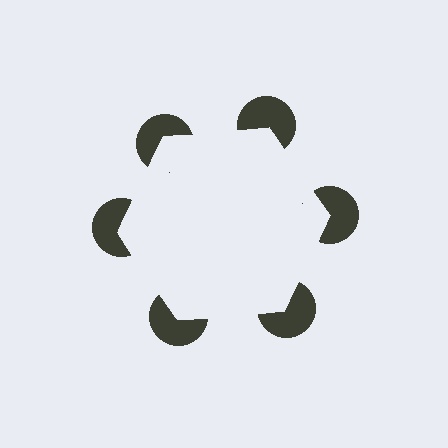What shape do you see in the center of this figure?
An illusory hexagon — its edges are inferred from the aligned wedge cuts in the pac-man discs, not physically drawn.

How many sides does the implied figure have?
6 sides.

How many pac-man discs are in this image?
There are 6 — one at each vertex of the illusory hexagon.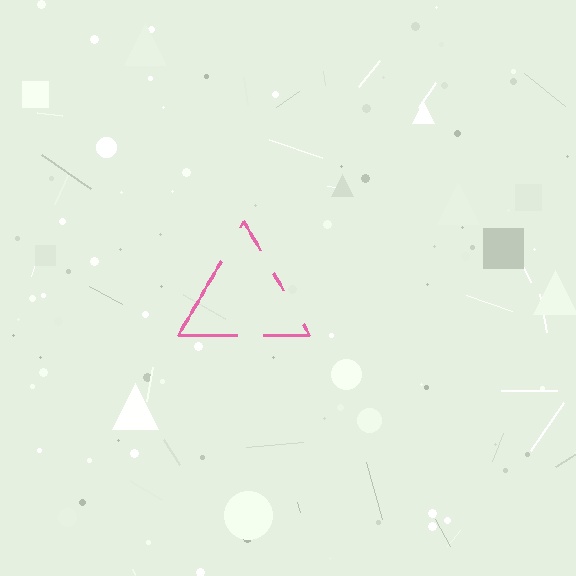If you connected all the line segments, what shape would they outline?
They would outline a triangle.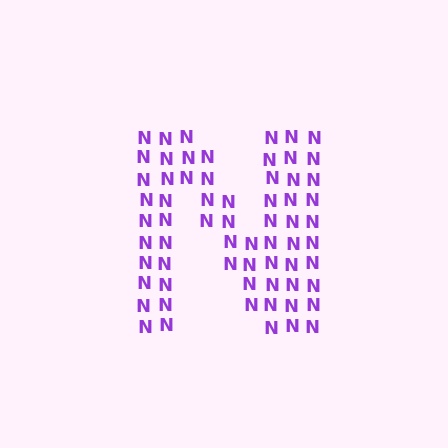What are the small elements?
The small elements are letter N's.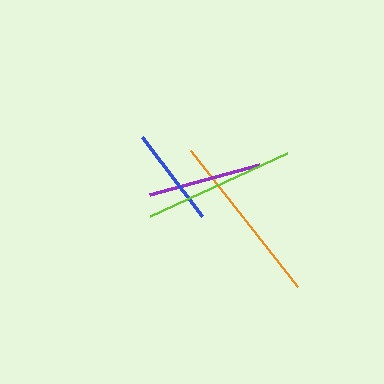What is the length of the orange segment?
The orange segment is approximately 173 pixels long.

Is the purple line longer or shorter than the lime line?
The lime line is longer than the purple line.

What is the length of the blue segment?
The blue segment is approximately 100 pixels long.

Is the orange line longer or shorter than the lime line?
The orange line is longer than the lime line.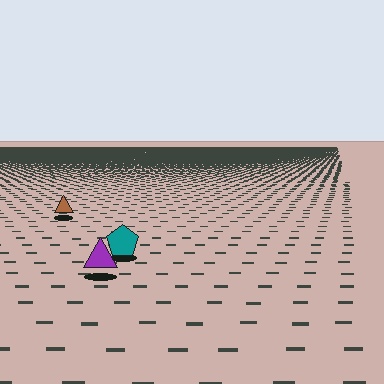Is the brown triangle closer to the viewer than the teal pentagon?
No. The teal pentagon is closer — you can tell from the texture gradient: the ground texture is coarser near it.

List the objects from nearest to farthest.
From nearest to farthest: the purple triangle, the teal pentagon, the brown triangle.